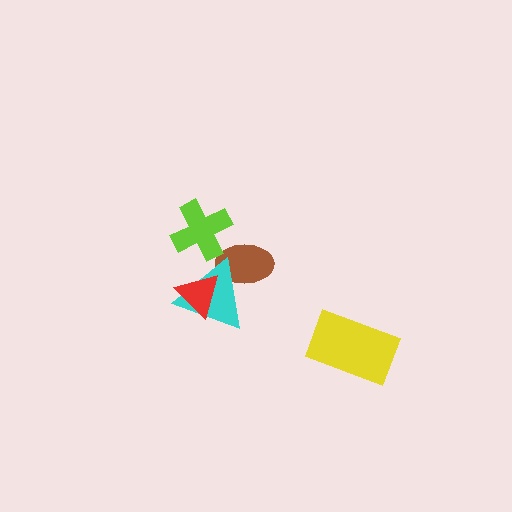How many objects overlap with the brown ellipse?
1 object overlaps with the brown ellipse.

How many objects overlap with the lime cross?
0 objects overlap with the lime cross.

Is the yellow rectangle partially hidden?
No, no other shape covers it.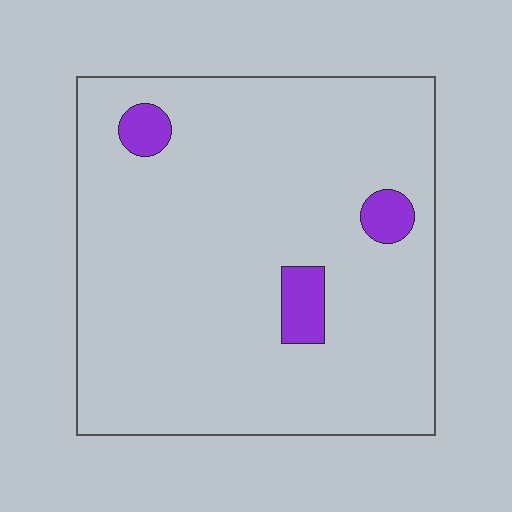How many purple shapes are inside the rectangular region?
3.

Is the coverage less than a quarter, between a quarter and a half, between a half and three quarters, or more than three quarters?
Less than a quarter.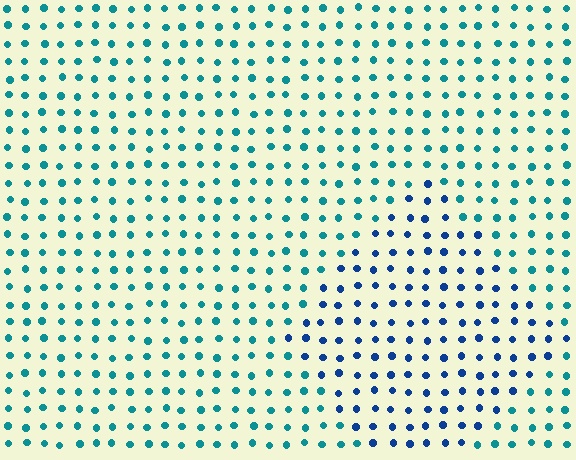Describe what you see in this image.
The image is filled with small teal elements in a uniform arrangement. A diamond-shaped region is visible where the elements are tinted to a slightly different hue, forming a subtle color boundary.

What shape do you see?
I see a diamond.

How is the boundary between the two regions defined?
The boundary is defined purely by a slight shift in hue (about 36 degrees). Spacing, size, and orientation are identical on both sides.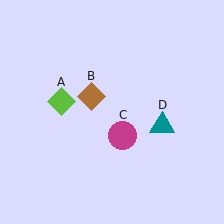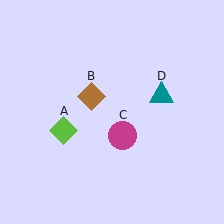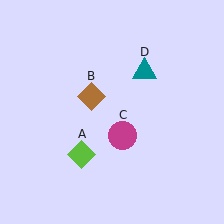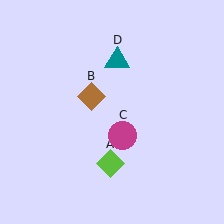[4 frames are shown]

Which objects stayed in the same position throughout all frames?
Brown diamond (object B) and magenta circle (object C) remained stationary.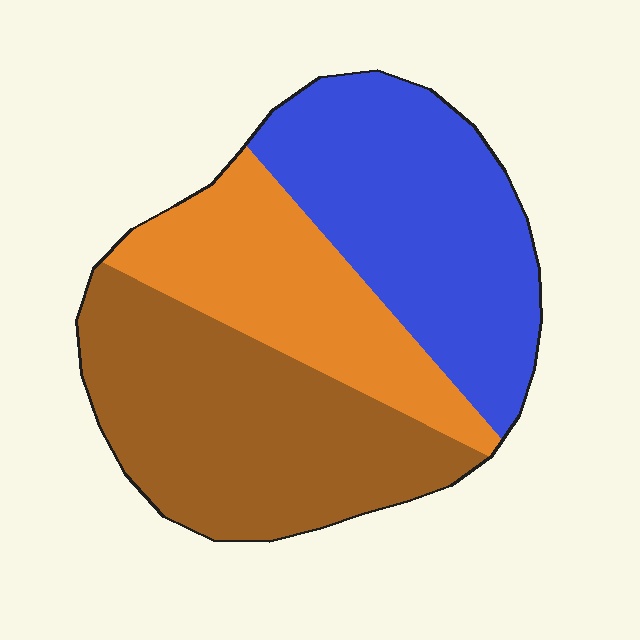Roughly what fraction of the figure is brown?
Brown takes up between a quarter and a half of the figure.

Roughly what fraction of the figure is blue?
Blue takes up between a third and a half of the figure.